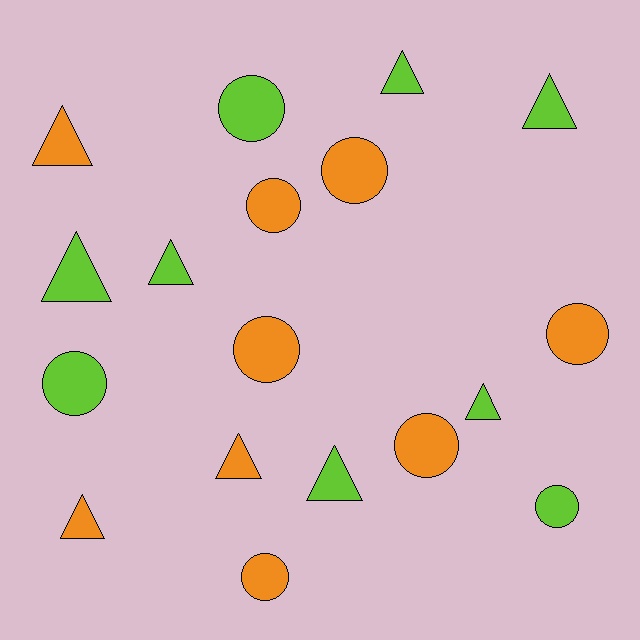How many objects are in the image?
There are 18 objects.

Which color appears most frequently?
Lime, with 9 objects.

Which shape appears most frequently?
Triangle, with 9 objects.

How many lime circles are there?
There are 3 lime circles.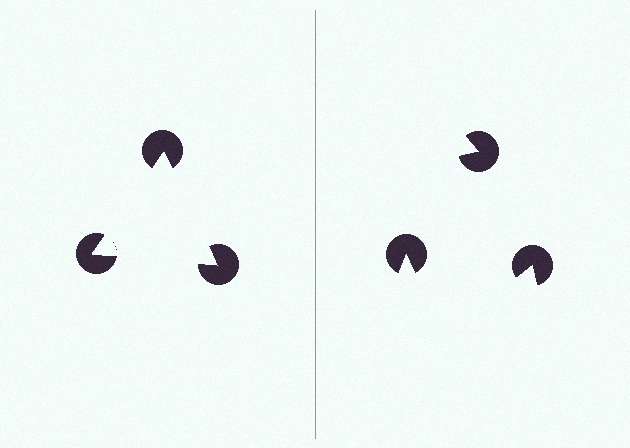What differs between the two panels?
The pac-man discs are positioned identically on both sides; only the wedge orientations differ. On the left they align to a triangle; on the right they are misaligned.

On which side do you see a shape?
An illusory triangle appears on the left side. On the right side the wedge cuts are rotated, so no coherent shape forms.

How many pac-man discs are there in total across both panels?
6 — 3 on each side.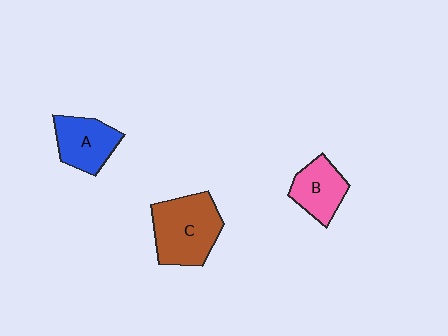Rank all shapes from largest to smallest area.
From largest to smallest: C (brown), A (blue), B (pink).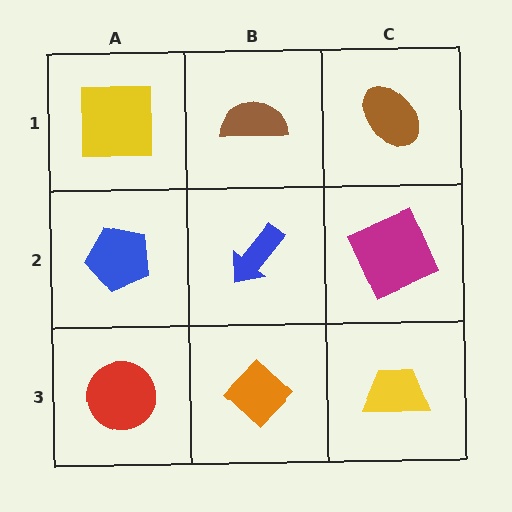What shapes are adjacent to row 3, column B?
A blue arrow (row 2, column B), a red circle (row 3, column A), a yellow trapezoid (row 3, column C).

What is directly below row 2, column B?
An orange diamond.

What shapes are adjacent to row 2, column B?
A brown semicircle (row 1, column B), an orange diamond (row 3, column B), a blue pentagon (row 2, column A), a magenta square (row 2, column C).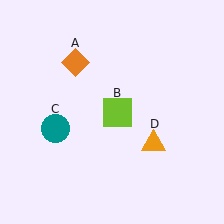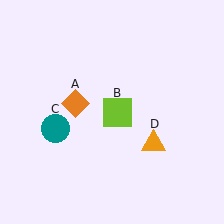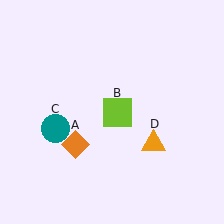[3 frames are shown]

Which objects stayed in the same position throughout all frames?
Lime square (object B) and teal circle (object C) and orange triangle (object D) remained stationary.